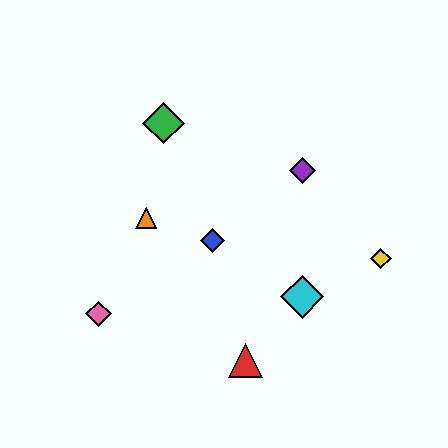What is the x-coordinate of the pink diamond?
The pink diamond is at x≈98.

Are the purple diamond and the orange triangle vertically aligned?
No, the purple diamond is at x≈302 and the orange triangle is at x≈146.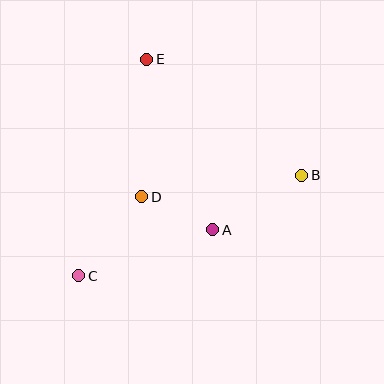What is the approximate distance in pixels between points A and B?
The distance between A and B is approximately 104 pixels.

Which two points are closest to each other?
Points A and D are closest to each other.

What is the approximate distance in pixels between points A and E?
The distance between A and E is approximately 183 pixels.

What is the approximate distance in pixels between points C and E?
The distance between C and E is approximately 227 pixels.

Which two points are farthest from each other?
Points B and C are farthest from each other.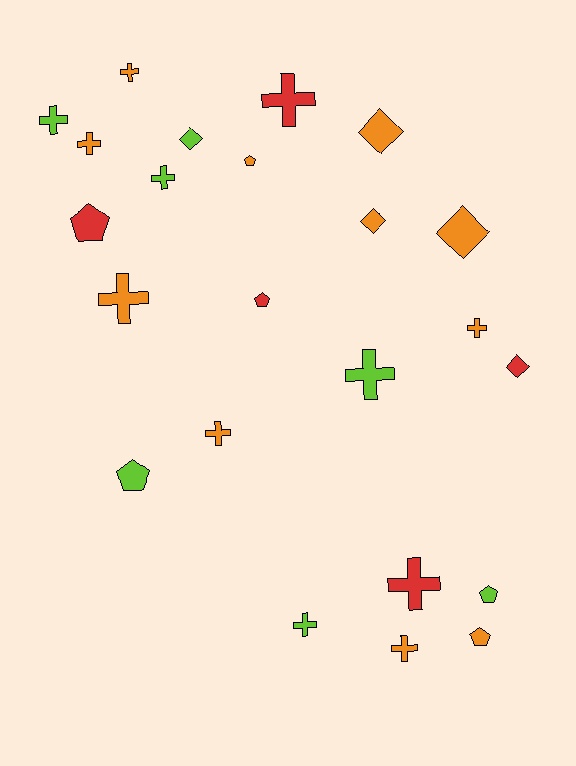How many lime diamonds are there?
There is 1 lime diamond.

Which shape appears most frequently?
Cross, with 12 objects.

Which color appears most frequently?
Orange, with 11 objects.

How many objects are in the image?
There are 23 objects.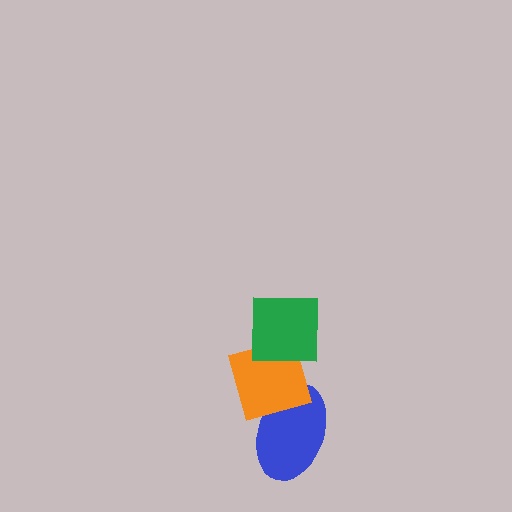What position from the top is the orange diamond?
The orange diamond is 2nd from the top.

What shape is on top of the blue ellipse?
The orange diamond is on top of the blue ellipse.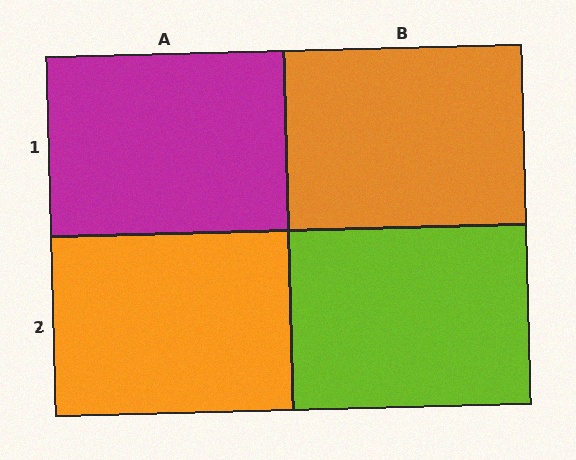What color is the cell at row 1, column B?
Orange.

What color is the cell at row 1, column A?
Magenta.